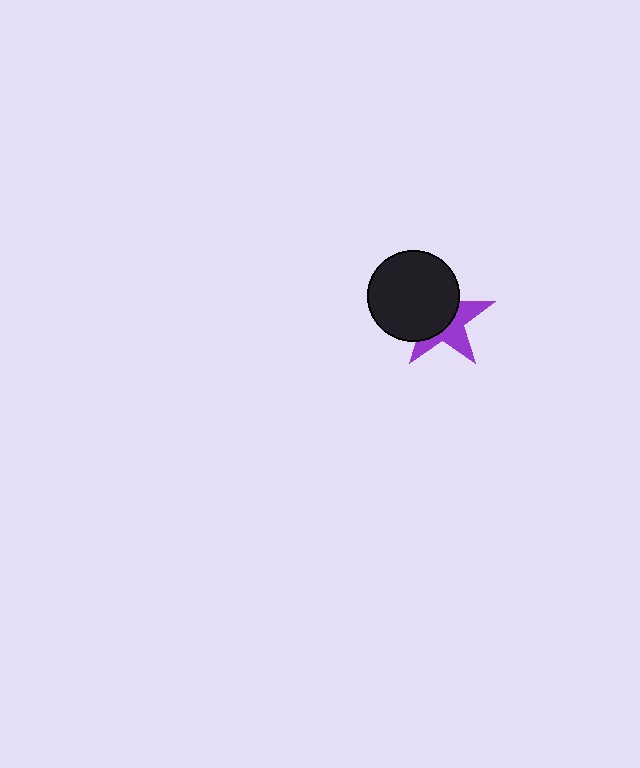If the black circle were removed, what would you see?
You would see the complete purple star.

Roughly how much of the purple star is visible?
A small part of it is visible (roughly 43%).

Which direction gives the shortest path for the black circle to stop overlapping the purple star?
Moving toward the upper-left gives the shortest separation.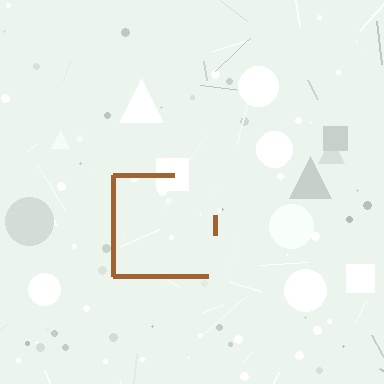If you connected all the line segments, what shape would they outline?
They would outline a square.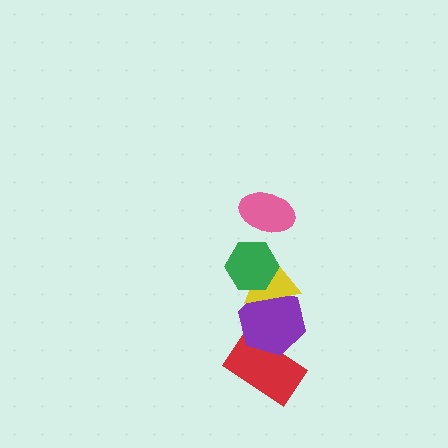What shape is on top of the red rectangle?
The purple hexagon is on top of the red rectangle.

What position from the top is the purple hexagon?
The purple hexagon is 4th from the top.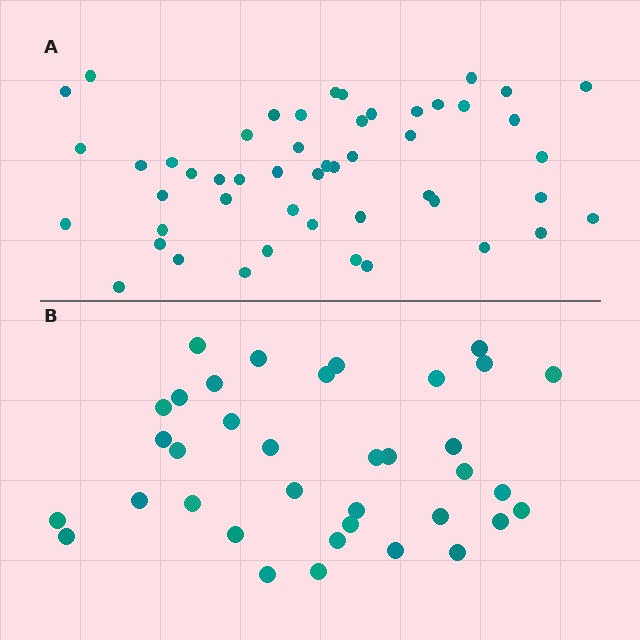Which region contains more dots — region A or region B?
Region A (the top region) has more dots.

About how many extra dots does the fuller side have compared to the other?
Region A has approximately 15 more dots than region B.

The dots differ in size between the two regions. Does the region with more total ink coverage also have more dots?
No. Region B has more total ink coverage because its dots are larger, but region A actually contains more individual dots. Total area can be misleading — the number of items is what matters here.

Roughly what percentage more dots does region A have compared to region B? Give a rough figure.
About 40% more.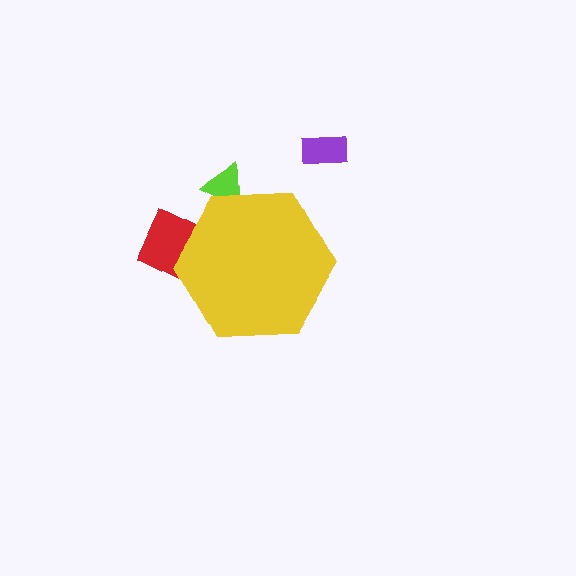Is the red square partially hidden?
Yes, the red square is partially hidden behind the yellow hexagon.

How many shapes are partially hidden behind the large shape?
2 shapes are partially hidden.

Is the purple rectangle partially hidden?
No, the purple rectangle is fully visible.